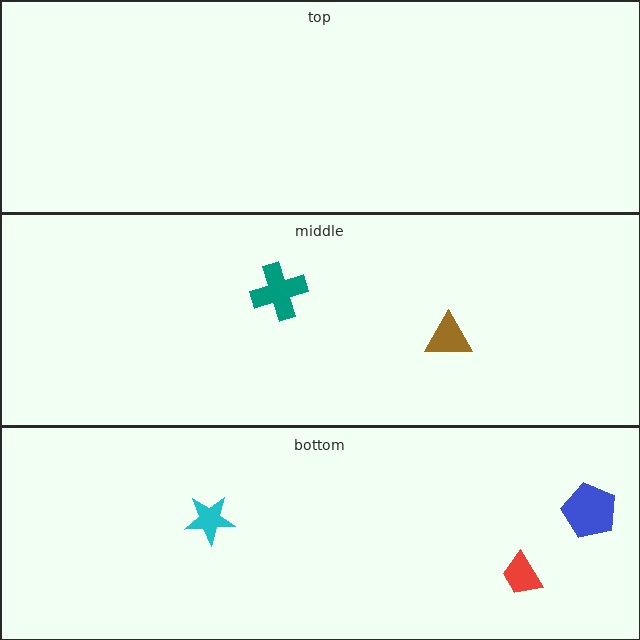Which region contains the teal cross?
The middle region.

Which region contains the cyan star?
The bottom region.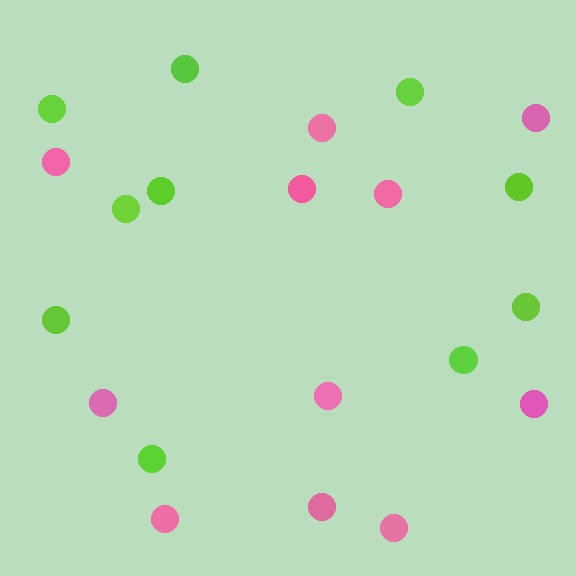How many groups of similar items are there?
There are 2 groups: one group of pink circles (11) and one group of lime circles (10).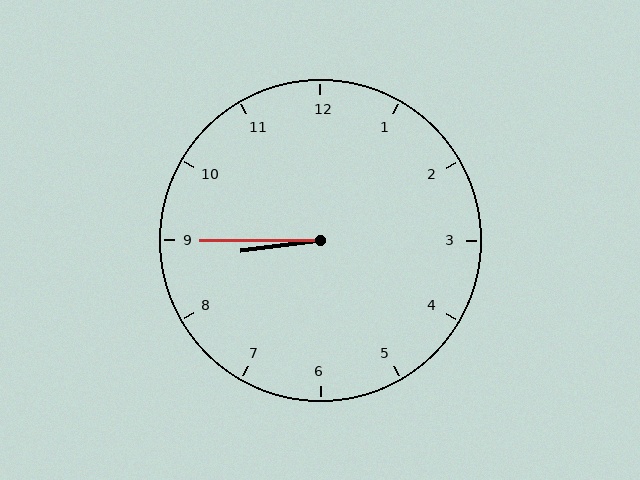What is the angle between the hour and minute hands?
Approximately 8 degrees.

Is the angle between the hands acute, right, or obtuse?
It is acute.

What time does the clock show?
8:45.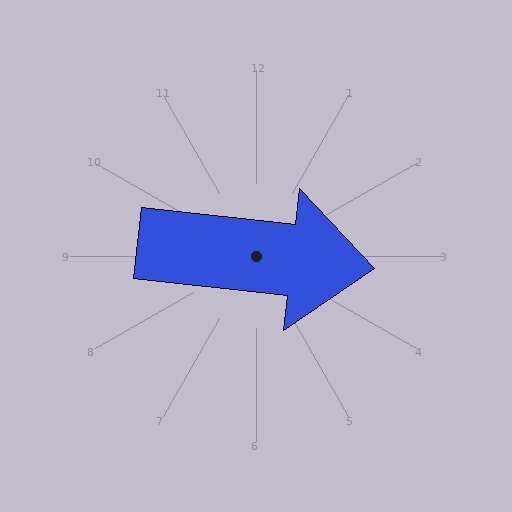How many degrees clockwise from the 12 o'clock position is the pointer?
Approximately 96 degrees.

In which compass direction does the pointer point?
East.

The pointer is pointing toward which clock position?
Roughly 3 o'clock.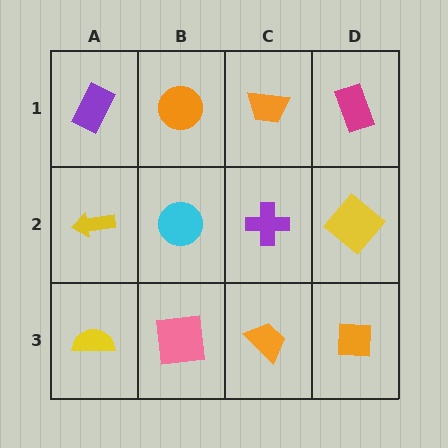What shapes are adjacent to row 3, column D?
A yellow diamond (row 2, column D), an orange trapezoid (row 3, column C).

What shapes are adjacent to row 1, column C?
A purple cross (row 2, column C), an orange circle (row 1, column B), a magenta rectangle (row 1, column D).